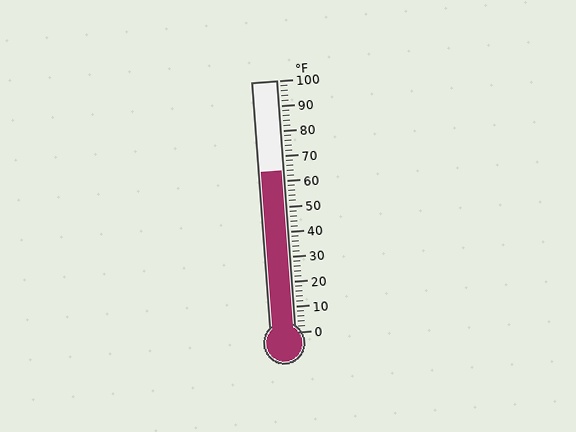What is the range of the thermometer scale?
The thermometer scale ranges from 0°F to 100°F.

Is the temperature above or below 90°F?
The temperature is below 90°F.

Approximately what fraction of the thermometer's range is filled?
The thermometer is filled to approximately 65% of its range.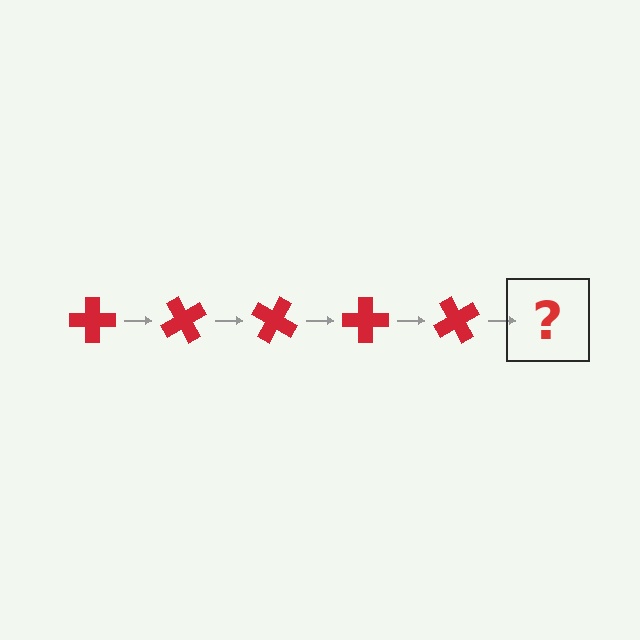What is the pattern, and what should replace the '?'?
The pattern is that the cross rotates 60 degrees each step. The '?' should be a red cross rotated 300 degrees.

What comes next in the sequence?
The next element should be a red cross rotated 300 degrees.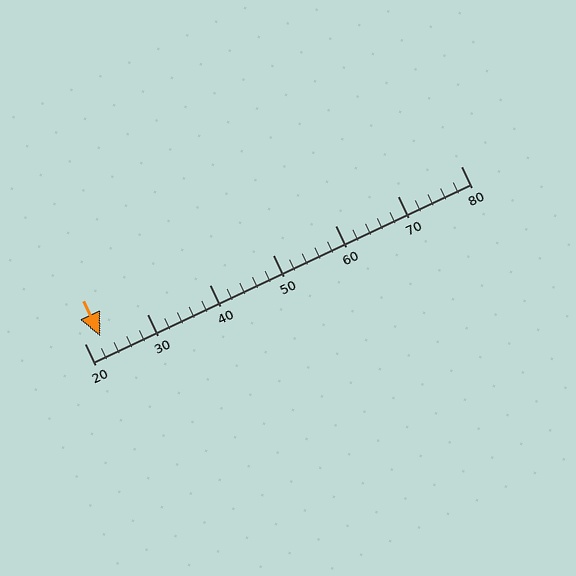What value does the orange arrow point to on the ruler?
The orange arrow points to approximately 22.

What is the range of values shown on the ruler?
The ruler shows values from 20 to 80.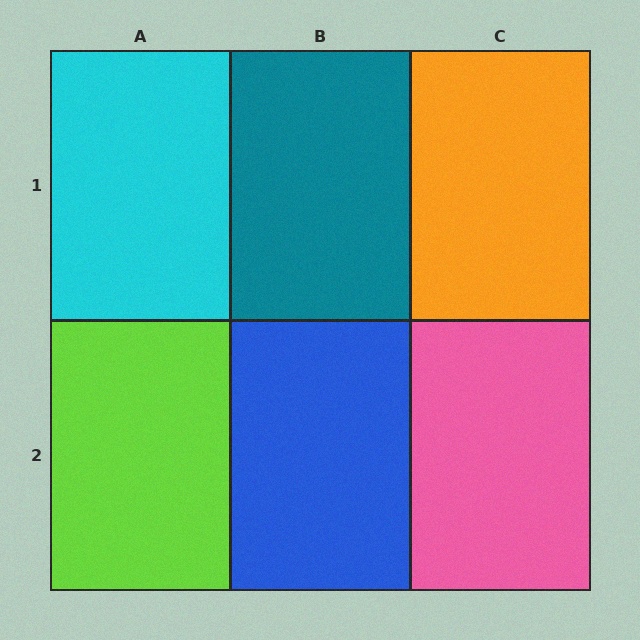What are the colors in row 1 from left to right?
Cyan, teal, orange.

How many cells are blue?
1 cell is blue.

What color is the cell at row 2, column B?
Blue.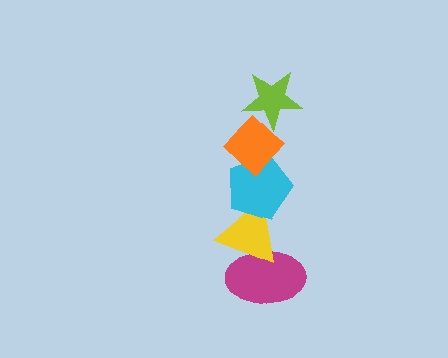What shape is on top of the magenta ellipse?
The yellow triangle is on top of the magenta ellipse.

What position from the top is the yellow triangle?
The yellow triangle is 4th from the top.